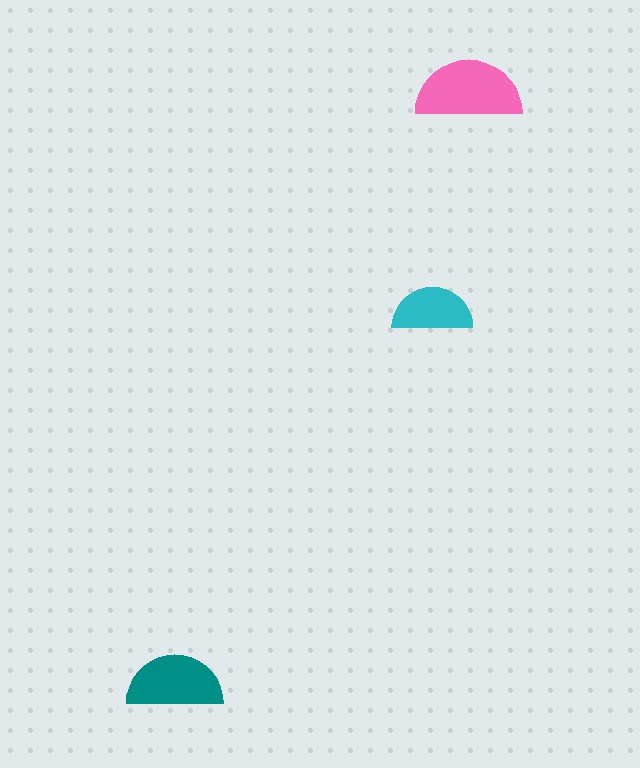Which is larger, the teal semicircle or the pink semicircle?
The pink one.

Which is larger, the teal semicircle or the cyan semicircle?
The teal one.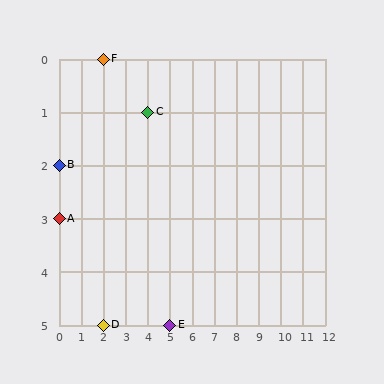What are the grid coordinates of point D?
Point D is at grid coordinates (2, 5).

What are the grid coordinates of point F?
Point F is at grid coordinates (2, 0).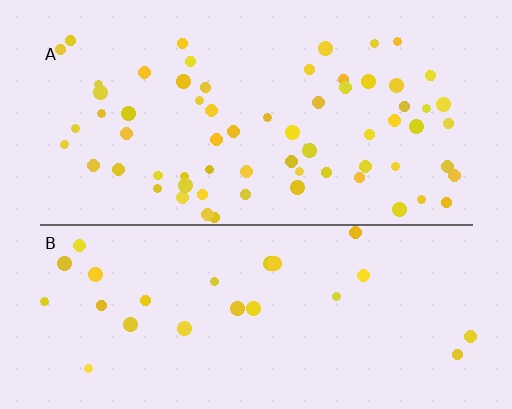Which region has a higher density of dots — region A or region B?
A (the top).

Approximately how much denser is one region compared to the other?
Approximately 2.7× — region A over region B.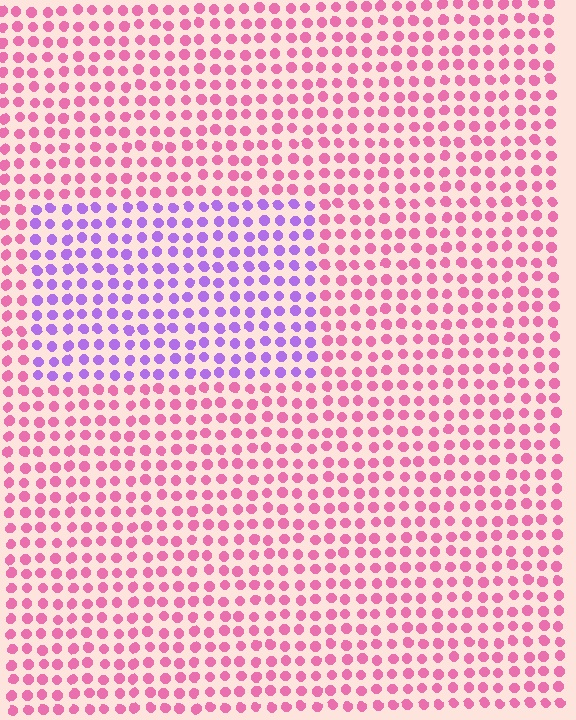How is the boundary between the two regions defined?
The boundary is defined purely by a slight shift in hue (about 57 degrees). Spacing, size, and orientation are identical on both sides.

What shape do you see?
I see a rectangle.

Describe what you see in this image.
The image is filled with small pink elements in a uniform arrangement. A rectangle-shaped region is visible where the elements are tinted to a slightly different hue, forming a subtle color boundary.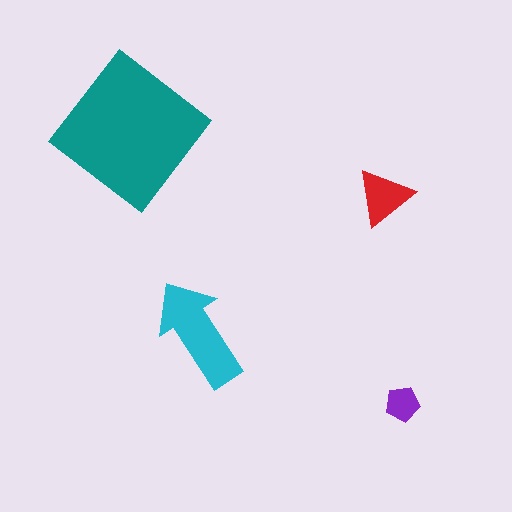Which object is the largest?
The teal diamond.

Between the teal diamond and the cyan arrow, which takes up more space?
The teal diamond.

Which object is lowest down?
The purple pentagon is bottommost.